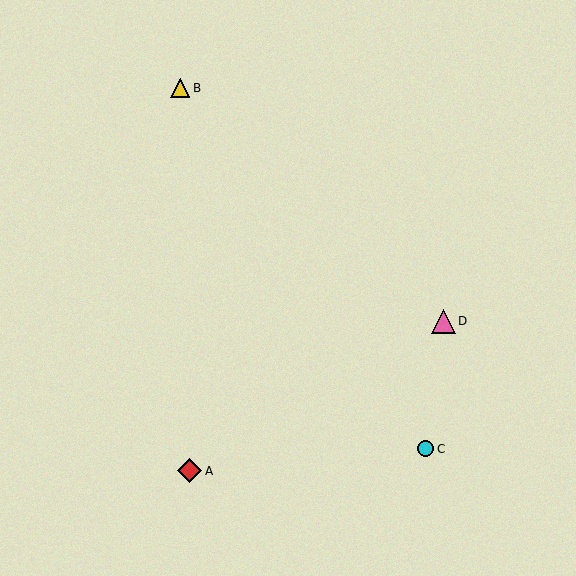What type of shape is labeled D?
Shape D is a pink triangle.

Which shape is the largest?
The red diamond (labeled A) is the largest.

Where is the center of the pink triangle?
The center of the pink triangle is at (443, 321).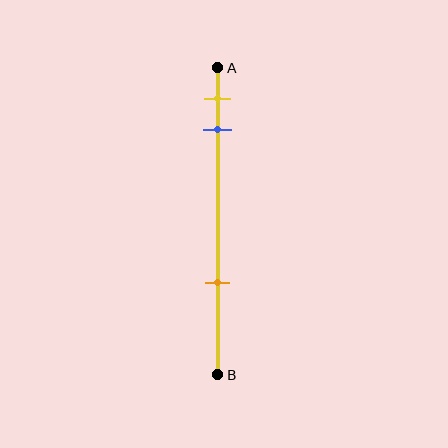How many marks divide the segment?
There are 3 marks dividing the segment.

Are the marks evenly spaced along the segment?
No, the marks are not evenly spaced.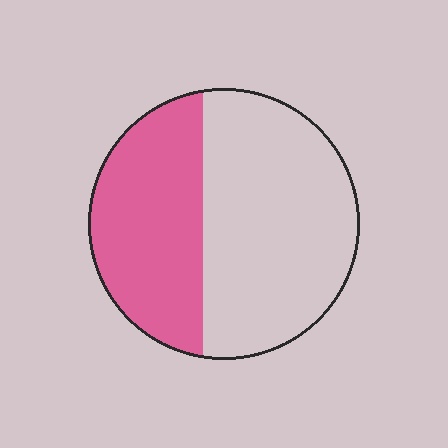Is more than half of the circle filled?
No.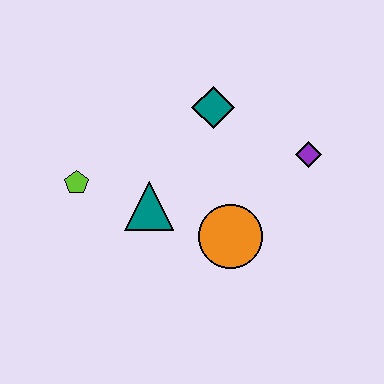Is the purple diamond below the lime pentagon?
No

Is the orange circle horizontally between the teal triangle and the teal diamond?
No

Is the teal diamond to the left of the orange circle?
Yes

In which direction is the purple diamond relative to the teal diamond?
The purple diamond is to the right of the teal diamond.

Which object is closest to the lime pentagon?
The teal triangle is closest to the lime pentagon.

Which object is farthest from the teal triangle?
The purple diamond is farthest from the teal triangle.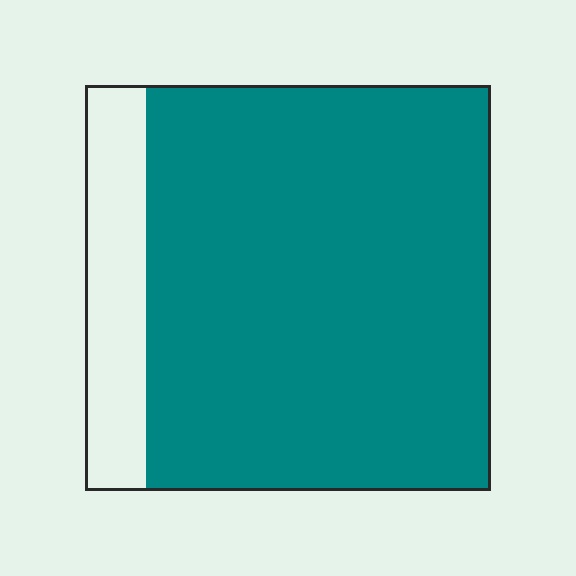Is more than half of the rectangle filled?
Yes.